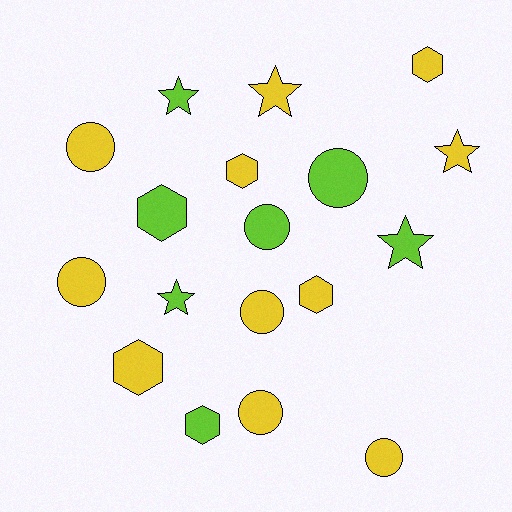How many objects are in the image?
There are 18 objects.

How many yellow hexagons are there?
There are 4 yellow hexagons.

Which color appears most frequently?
Yellow, with 11 objects.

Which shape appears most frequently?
Circle, with 7 objects.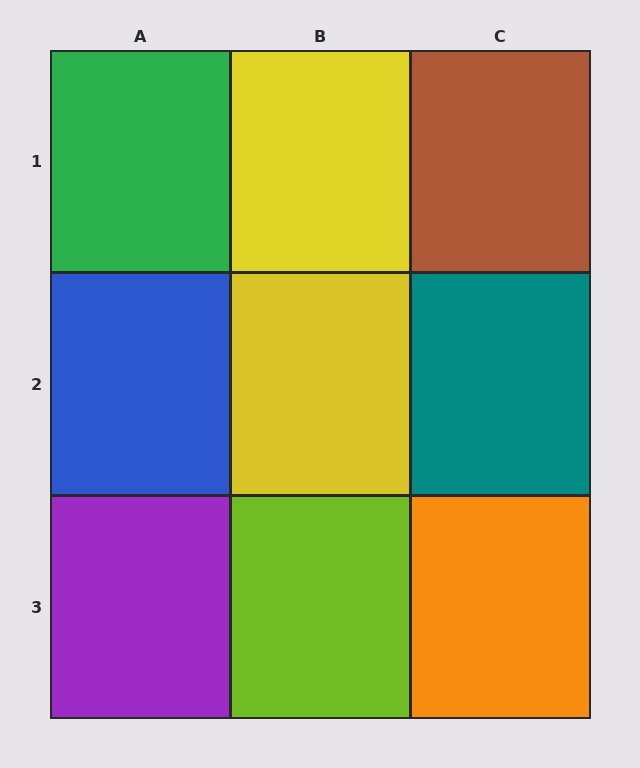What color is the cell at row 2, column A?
Blue.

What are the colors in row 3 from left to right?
Purple, lime, orange.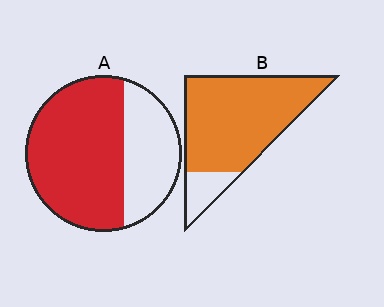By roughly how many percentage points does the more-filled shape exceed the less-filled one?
By roughly 20 percentage points (B over A).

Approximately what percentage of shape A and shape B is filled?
A is approximately 65% and B is approximately 85%.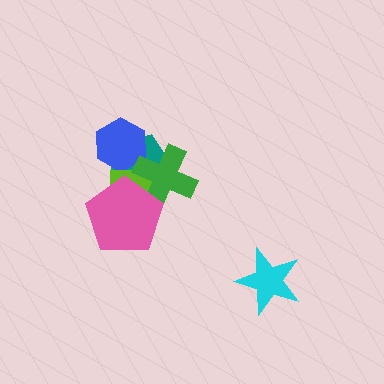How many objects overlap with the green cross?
3 objects overlap with the green cross.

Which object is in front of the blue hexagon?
The lime rectangle is in front of the blue hexagon.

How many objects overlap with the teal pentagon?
4 objects overlap with the teal pentagon.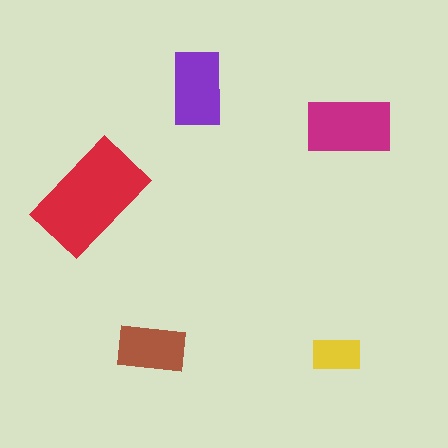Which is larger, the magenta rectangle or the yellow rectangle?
The magenta one.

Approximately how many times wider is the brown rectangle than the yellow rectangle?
About 1.5 times wider.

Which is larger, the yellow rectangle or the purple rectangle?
The purple one.